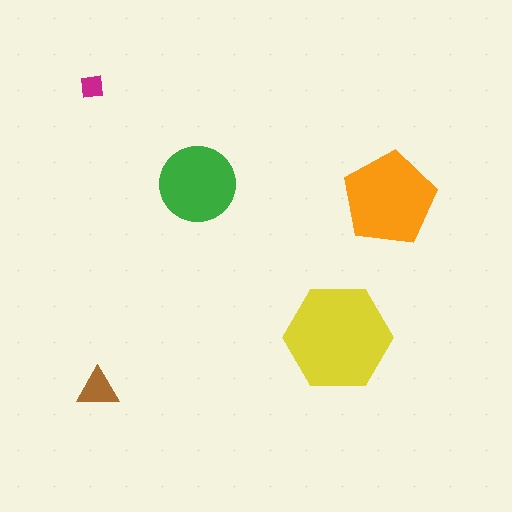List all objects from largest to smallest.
The yellow hexagon, the orange pentagon, the green circle, the brown triangle, the magenta square.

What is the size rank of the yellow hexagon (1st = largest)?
1st.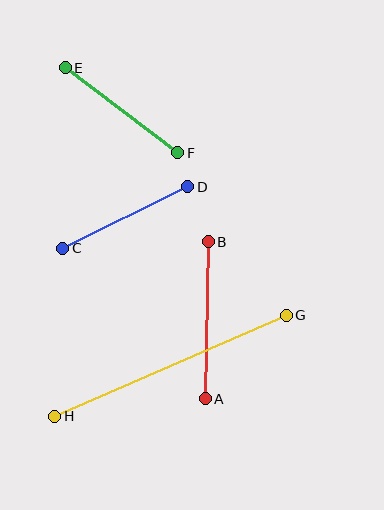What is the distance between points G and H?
The distance is approximately 252 pixels.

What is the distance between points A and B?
The distance is approximately 157 pixels.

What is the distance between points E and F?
The distance is approximately 141 pixels.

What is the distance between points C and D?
The distance is approximately 139 pixels.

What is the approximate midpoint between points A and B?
The midpoint is at approximately (207, 320) pixels.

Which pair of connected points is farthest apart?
Points G and H are farthest apart.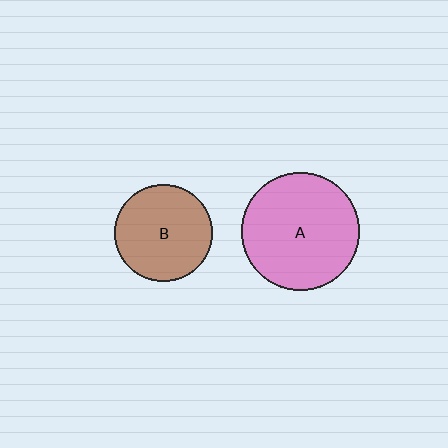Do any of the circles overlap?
No, none of the circles overlap.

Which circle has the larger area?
Circle A (pink).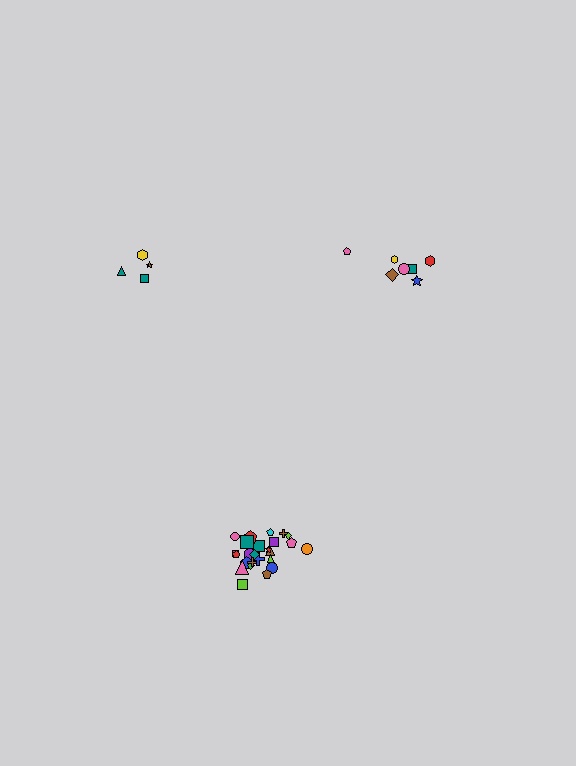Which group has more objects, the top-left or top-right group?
The top-right group.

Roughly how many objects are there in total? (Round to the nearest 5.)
Roughly 35 objects in total.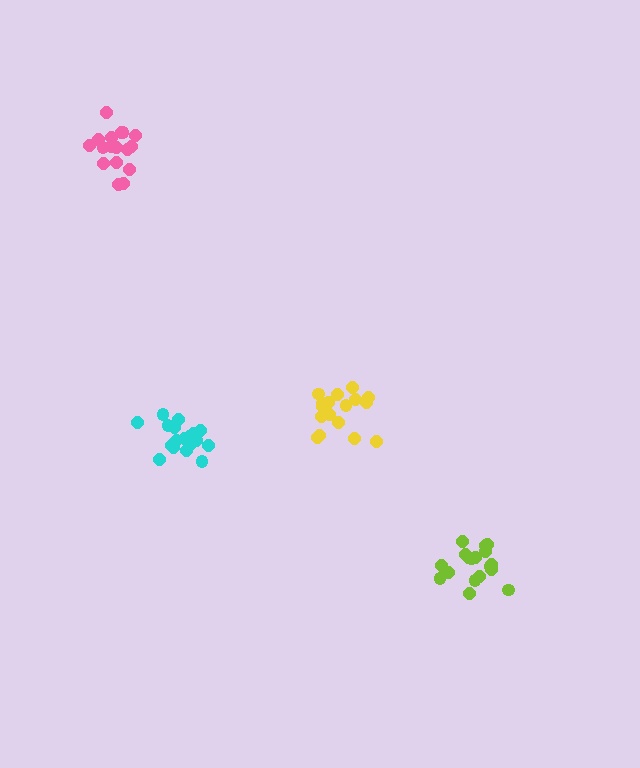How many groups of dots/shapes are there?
There are 4 groups.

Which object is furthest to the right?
The lime cluster is rightmost.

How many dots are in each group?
Group 1: 18 dots, Group 2: 19 dots, Group 3: 18 dots, Group 4: 17 dots (72 total).